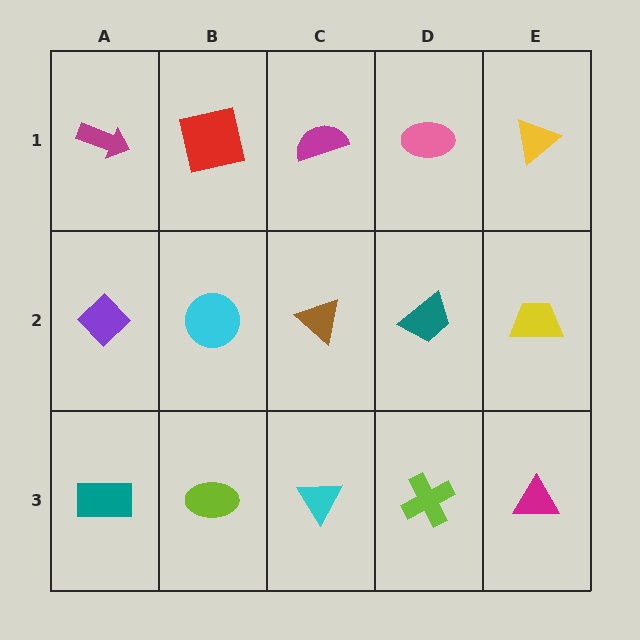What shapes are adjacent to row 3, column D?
A teal trapezoid (row 2, column D), a cyan triangle (row 3, column C), a magenta triangle (row 3, column E).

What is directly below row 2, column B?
A lime ellipse.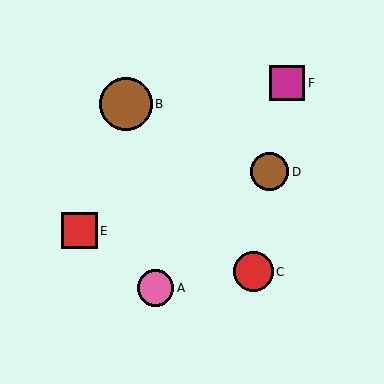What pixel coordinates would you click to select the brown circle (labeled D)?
Click at (270, 172) to select the brown circle D.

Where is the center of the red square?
The center of the red square is at (80, 231).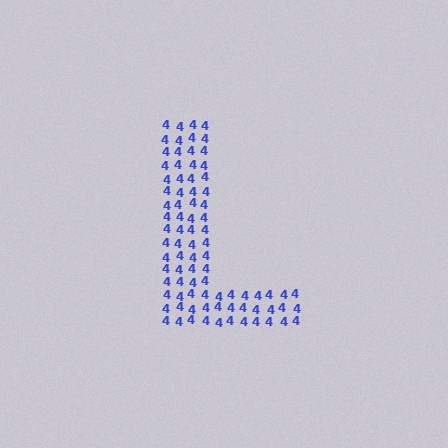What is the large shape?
The large shape is the letter L.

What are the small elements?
The small elements are digit 4's.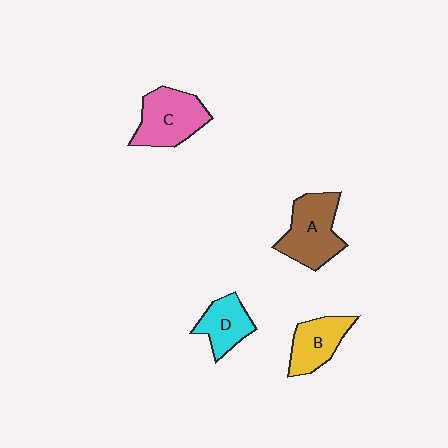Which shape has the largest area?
Shape A (brown).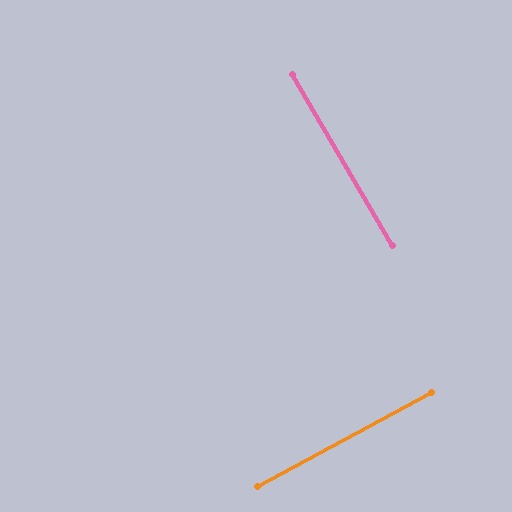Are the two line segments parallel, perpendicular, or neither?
Perpendicular — they meet at approximately 88°.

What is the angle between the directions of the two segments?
Approximately 88 degrees.